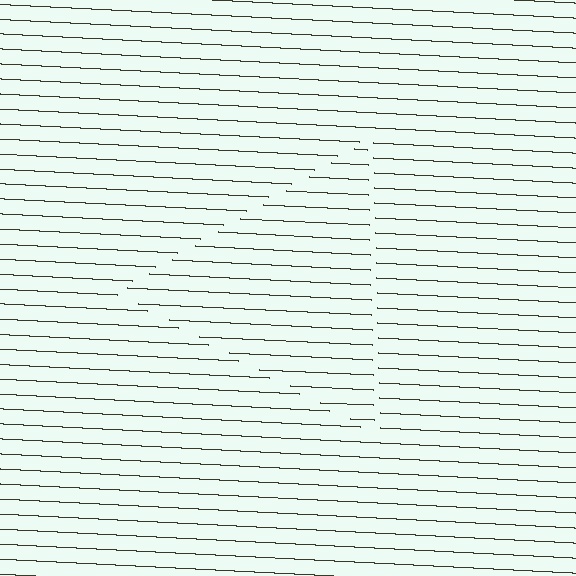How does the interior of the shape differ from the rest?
The interior of the shape contains the same grating, shifted by half a period — the contour is defined by the phase discontinuity where line-ends from the inner and outer gratings abut.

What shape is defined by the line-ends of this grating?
An illusory triangle. The interior of the shape contains the same grating, shifted by half a period — the contour is defined by the phase discontinuity where line-ends from the inner and outer gratings abut.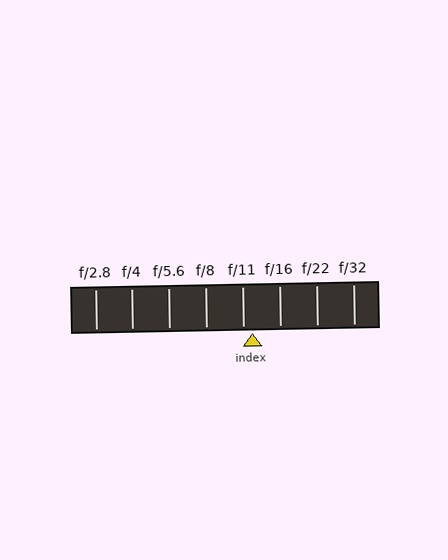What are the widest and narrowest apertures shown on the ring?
The widest aperture shown is f/2.8 and the narrowest is f/32.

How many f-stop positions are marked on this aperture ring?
There are 8 f-stop positions marked.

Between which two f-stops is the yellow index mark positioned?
The index mark is between f/11 and f/16.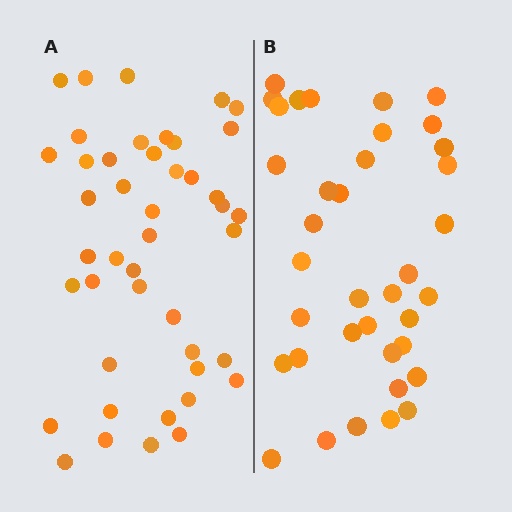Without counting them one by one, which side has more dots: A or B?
Region A (the left region) has more dots.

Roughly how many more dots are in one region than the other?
Region A has roughly 8 or so more dots than region B.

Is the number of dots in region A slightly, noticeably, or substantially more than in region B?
Region A has only slightly more — the two regions are fairly close. The ratio is roughly 1.2 to 1.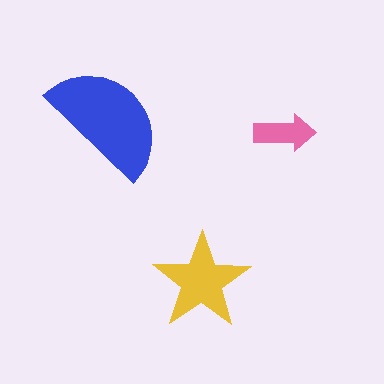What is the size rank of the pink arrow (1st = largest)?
3rd.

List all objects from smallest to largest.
The pink arrow, the yellow star, the blue semicircle.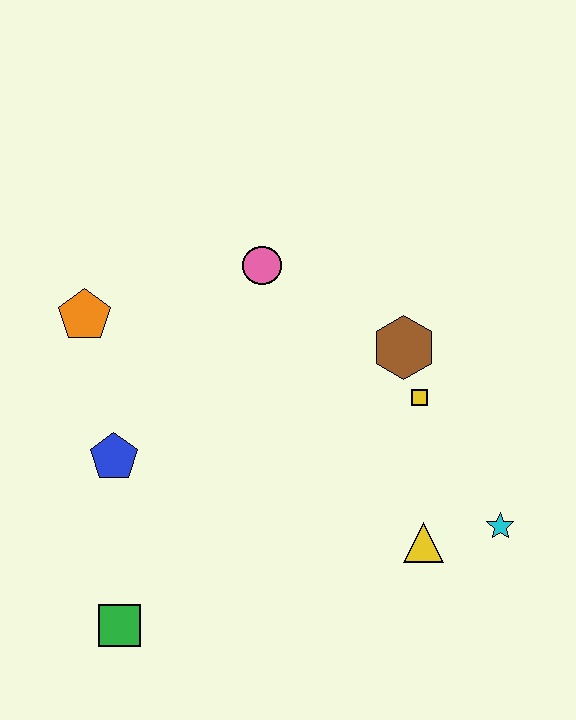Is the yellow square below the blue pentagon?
No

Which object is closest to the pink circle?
The brown hexagon is closest to the pink circle.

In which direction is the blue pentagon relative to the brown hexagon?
The blue pentagon is to the left of the brown hexagon.